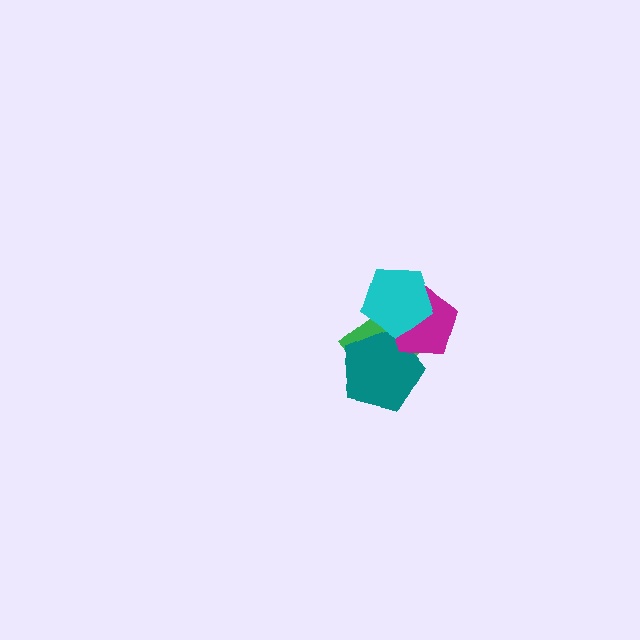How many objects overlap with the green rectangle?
3 objects overlap with the green rectangle.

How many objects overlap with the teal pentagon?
3 objects overlap with the teal pentagon.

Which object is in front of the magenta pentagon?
The cyan pentagon is in front of the magenta pentagon.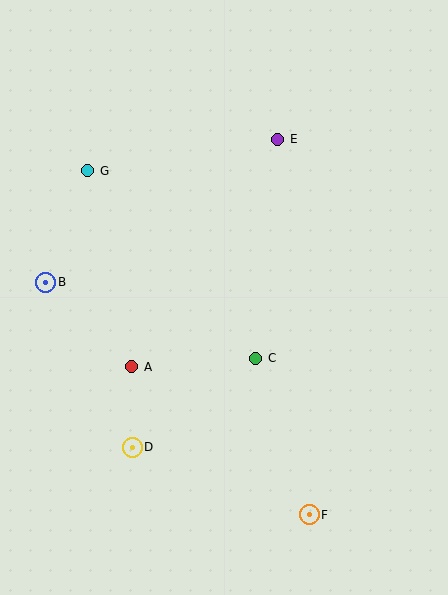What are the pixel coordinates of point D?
Point D is at (132, 448).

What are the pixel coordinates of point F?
Point F is at (309, 515).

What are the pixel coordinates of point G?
Point G is at (88, 171).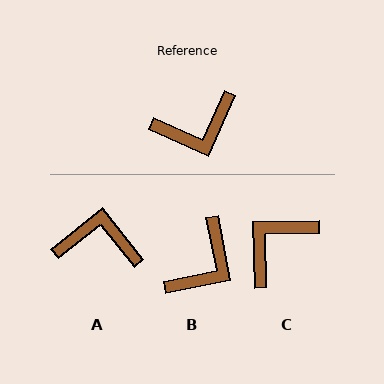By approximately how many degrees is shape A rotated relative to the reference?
Approximately 152 degrees counter-clockwise.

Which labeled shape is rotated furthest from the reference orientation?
C, about 155 degrees away.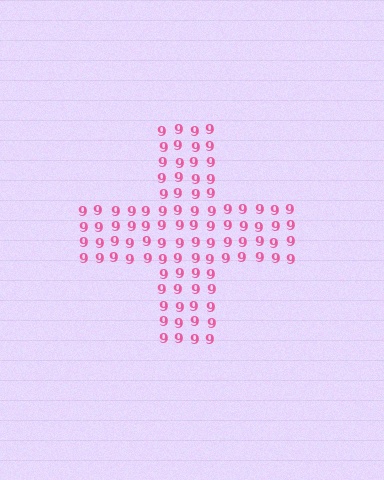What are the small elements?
The small elements are digit 9's.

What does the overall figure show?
The overall figure shows a cross.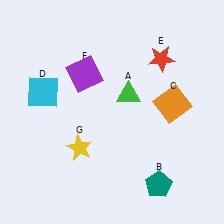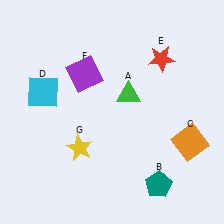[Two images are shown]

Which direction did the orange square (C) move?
The orange square (C) moved down.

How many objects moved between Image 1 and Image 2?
1 object moved between the two images.